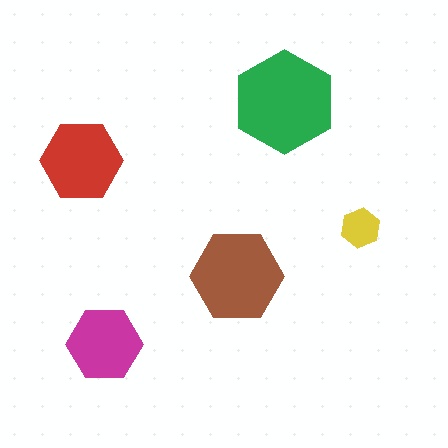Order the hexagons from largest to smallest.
the green one, the brown one, the red one, the magenta one, the yellow one.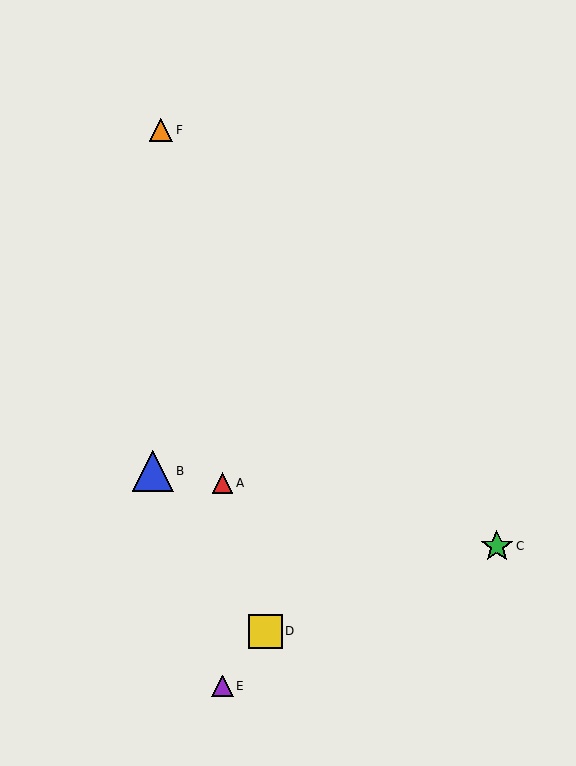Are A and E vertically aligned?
Yes, both are at x≈222.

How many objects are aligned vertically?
2 objects (A, E) are aligned vertically.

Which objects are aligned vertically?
Objects A, E are aligned vertically.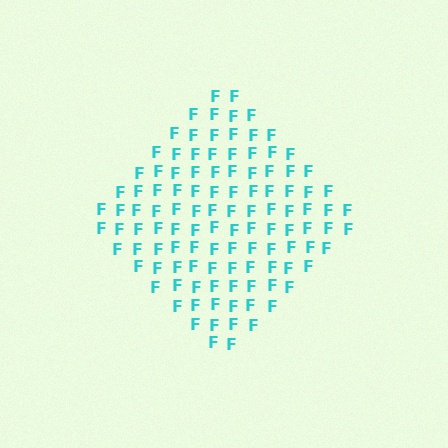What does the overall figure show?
The overall figure shows a diamond.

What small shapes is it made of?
It is made of small letter F's.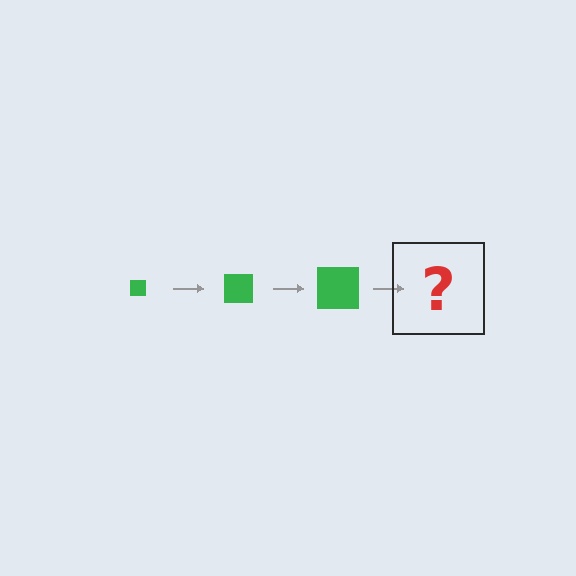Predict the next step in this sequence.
The next step is a green square, larger than the previous one.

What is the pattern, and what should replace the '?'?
The pattern is that the square gets progressively larger each step. The '?' should be a green square, larger than the previous one.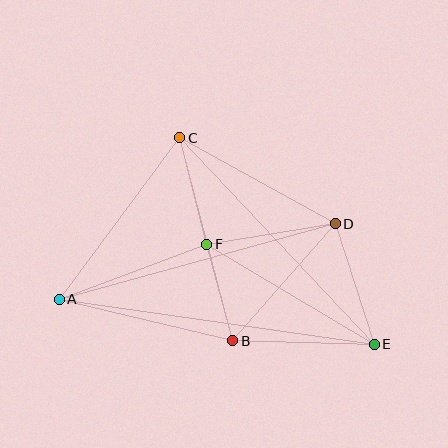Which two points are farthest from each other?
Points A and E are farthest from each other.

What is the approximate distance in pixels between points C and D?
The distance between C and D is approximately 178 pixels.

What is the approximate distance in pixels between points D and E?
The distance between D and E is approximately 127 pixels.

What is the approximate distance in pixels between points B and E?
The distance between B and E is approximately 142 pixels.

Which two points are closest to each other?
Points B and F are closest to each other.